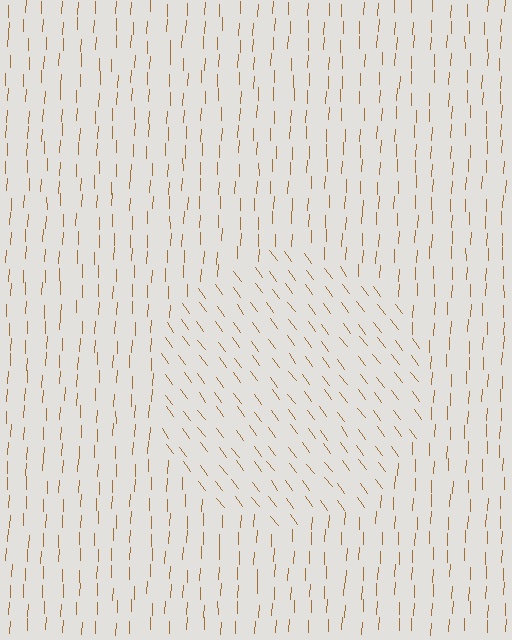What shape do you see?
I see a circle.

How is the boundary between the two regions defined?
The boundary is defined purely by a change in line orientation (approximately 39 degrees difference). All lines are the same color and thickness.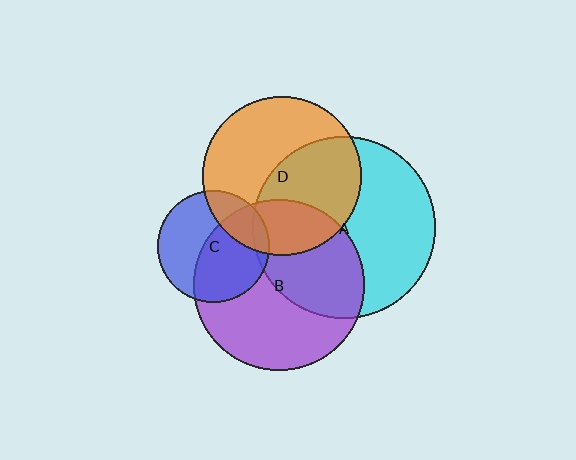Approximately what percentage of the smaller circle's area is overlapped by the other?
Approximately 55%.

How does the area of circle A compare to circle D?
Approximately 1.3 times.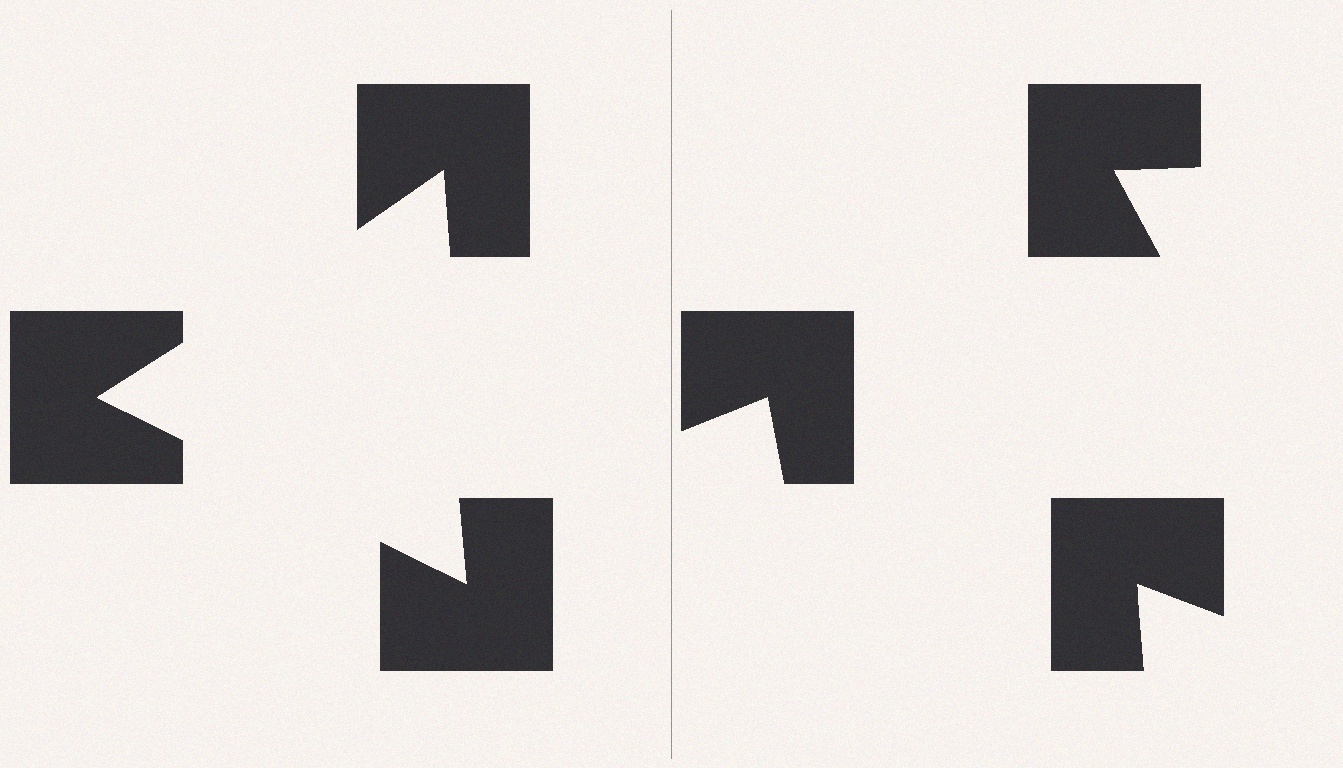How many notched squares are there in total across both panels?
6 — 3 on each side.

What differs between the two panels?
The notched squares are positioned identically on both sides; only the wedge orientations differ. On the left they align to a triangle; on the right they are misaligned.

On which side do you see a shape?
An illusory triangle appears on the left side. On the right side the wedge cuts are rotated, so no coherent shape forms.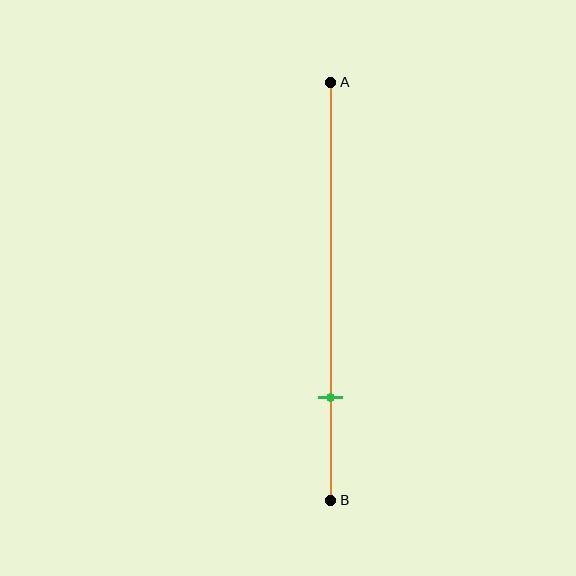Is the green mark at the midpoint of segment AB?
No, the mark is at about 75% from A, not at the 50% midpoint.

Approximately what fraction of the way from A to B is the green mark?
The green mark is approximately 75% of the way from A to B.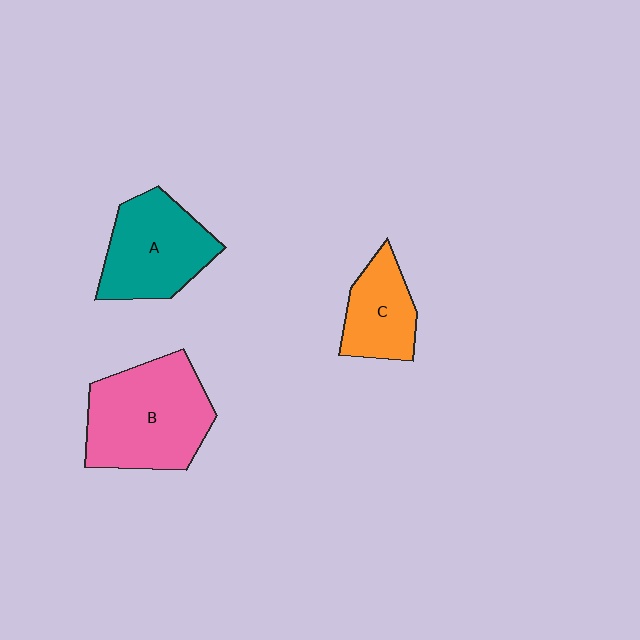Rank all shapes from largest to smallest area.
From largest to smallest: B (pink), A (teal), C (orange).